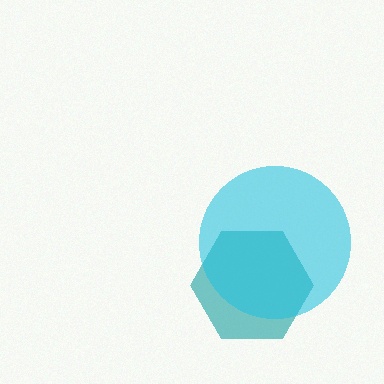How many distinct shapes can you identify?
There are 2 distinct shapes: a teal hexagon, a cyan circle.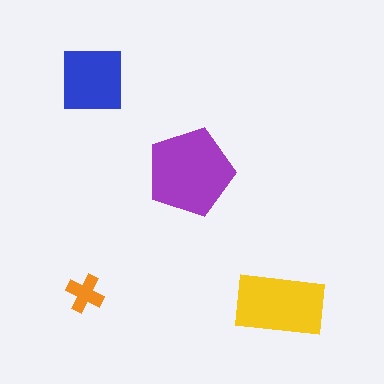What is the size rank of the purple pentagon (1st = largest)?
1st.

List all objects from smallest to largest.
The orange cross, the blue square, the yellow rectangle, the purple pentagon.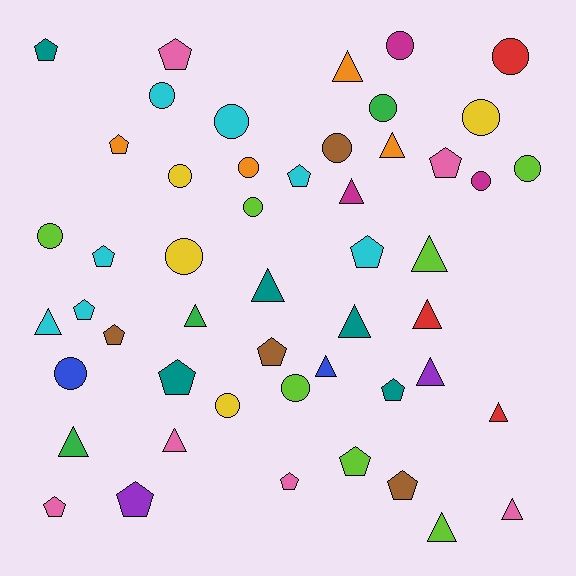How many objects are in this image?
There are 50 objects.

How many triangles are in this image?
There are 16 triangles.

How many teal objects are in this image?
There are 5 teal objects.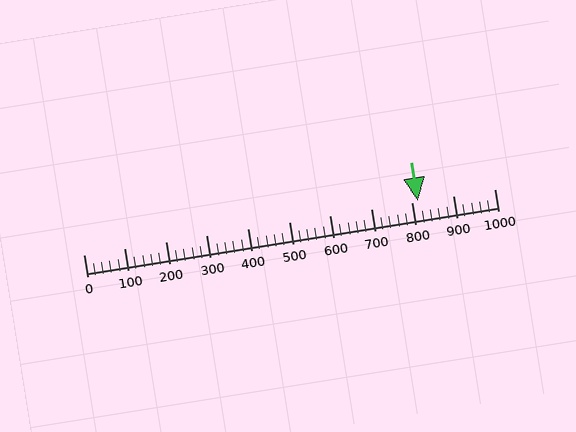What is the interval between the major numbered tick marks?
The major tick marks are spaced 100 units apart.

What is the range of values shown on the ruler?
The ruler shows values from 0 to 1000.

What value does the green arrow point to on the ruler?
The green arrow points to approximately 814.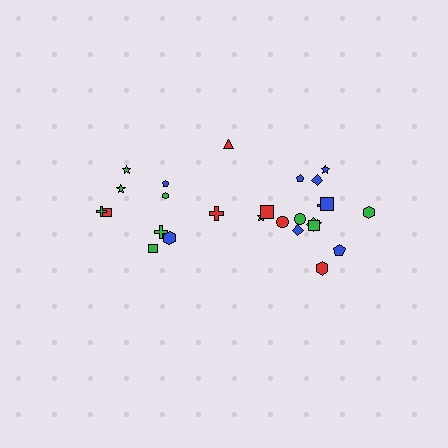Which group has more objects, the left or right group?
The right group.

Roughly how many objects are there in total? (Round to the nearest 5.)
Roughly 30 objects in total.